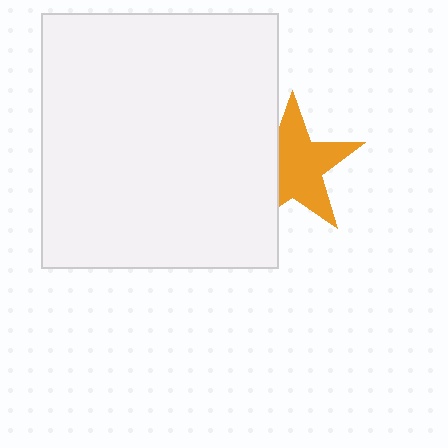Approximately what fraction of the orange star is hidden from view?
Roughly 33% of the orange star is hidden behind the white rectangle.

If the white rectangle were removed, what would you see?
You would see the complete orange star.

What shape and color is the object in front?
The object in front is a white rectangle.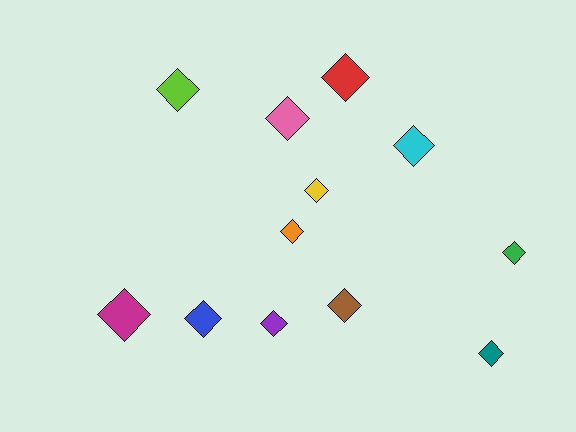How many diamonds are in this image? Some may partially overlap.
There are 12 diamonds.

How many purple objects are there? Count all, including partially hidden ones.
There is 1 purple object.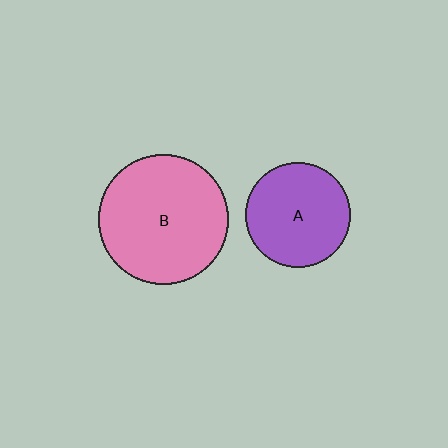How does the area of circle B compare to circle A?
Approximately 1.5 times.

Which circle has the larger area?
Circle B (pink).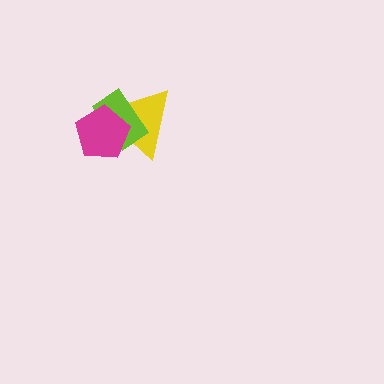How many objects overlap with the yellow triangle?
2 objects overlap with the yellow triangle.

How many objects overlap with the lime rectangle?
2 objects overlap with the lime rectangle.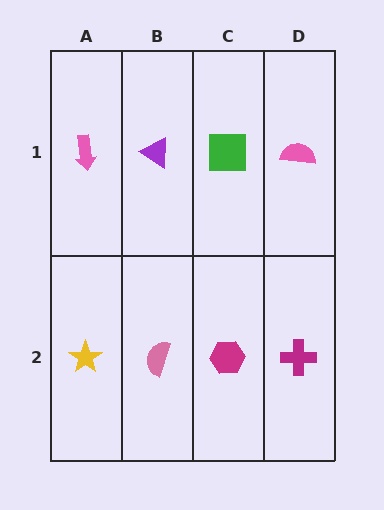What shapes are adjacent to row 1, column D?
A magenta cross (row 2, column D), a green square (row 1, column C).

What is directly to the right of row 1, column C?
A pink semicircle.